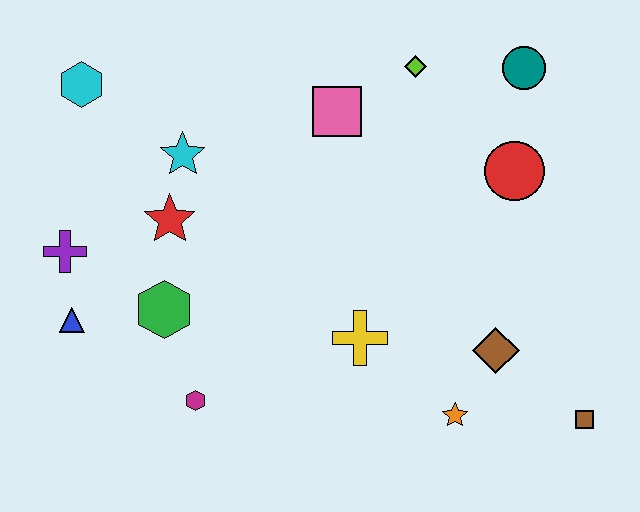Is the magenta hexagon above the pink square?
No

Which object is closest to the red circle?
The teal circle is closest to the red circle.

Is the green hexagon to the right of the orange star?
No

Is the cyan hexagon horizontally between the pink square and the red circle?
No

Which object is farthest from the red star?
The brown square is farthest from the red star.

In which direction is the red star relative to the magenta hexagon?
The red star is above the magenta hexagon.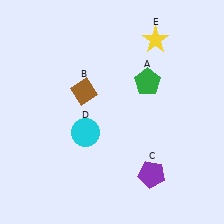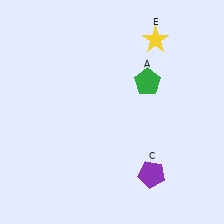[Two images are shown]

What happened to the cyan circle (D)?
The cyan circle (D) was removed in Image 2. It was in the bottom-left area of Image 1.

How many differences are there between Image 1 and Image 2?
There are 2 differences between the two images.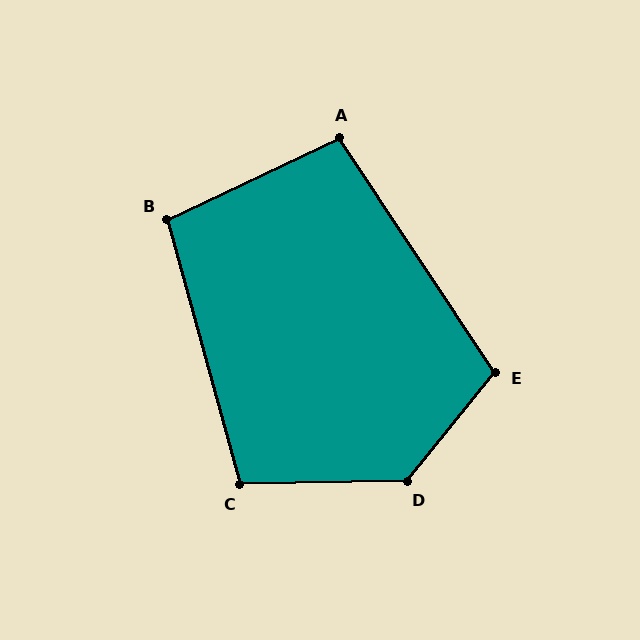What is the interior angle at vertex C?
Approximately 104 degrees (obtuse).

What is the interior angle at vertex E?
Approximately 107 degrees (obtuse).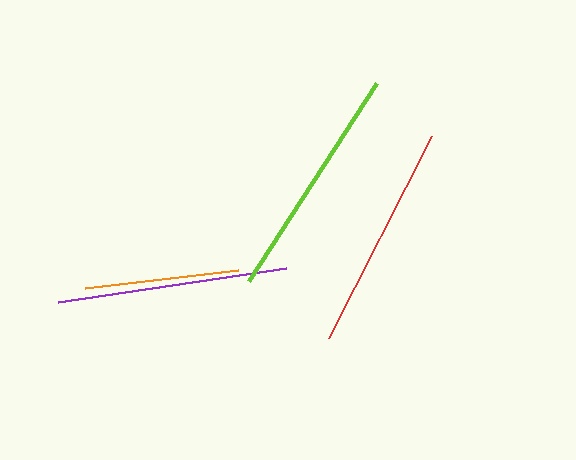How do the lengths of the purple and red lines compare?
The purple and red lines are approximately the same length.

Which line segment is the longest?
The lime line is the longest at approximately 236 pixels.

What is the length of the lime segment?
The lime segment is approximately 236 pixels long.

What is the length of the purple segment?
The purple segment is approximately 230 pixels long.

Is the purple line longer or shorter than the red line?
The purple line is longer than the red line.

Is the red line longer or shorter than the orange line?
The red line is longer than the orange line.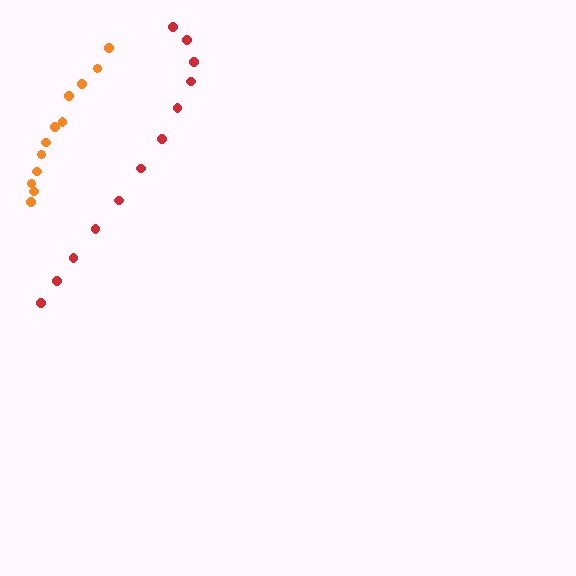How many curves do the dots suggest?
There are 2 distinct paths.